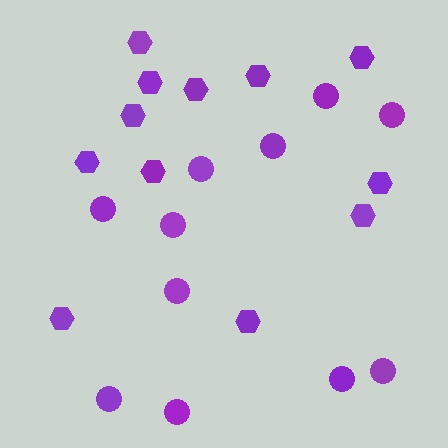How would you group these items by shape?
There are 2 groups: one group of hexagons (12) and one group of circles (11).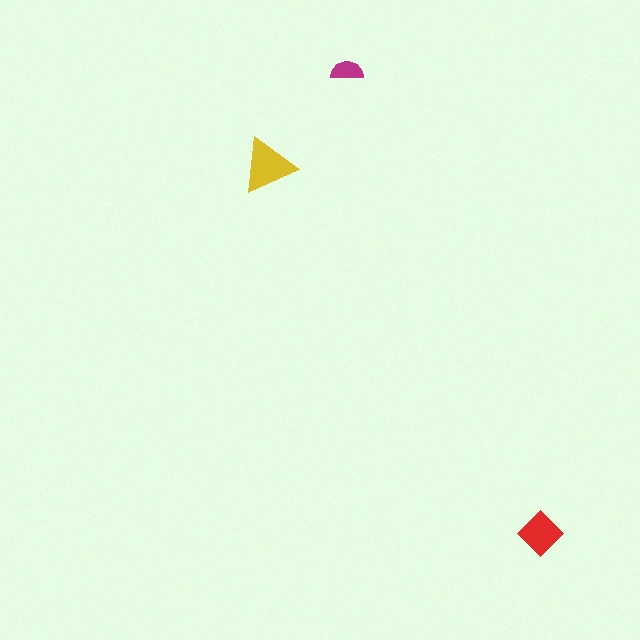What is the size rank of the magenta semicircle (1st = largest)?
3rd.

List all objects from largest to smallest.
The yellow triangle, the red diamond, the magenta semicircle.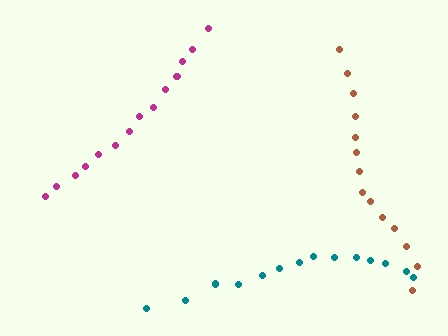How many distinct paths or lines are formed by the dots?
There are 3 distinct paths.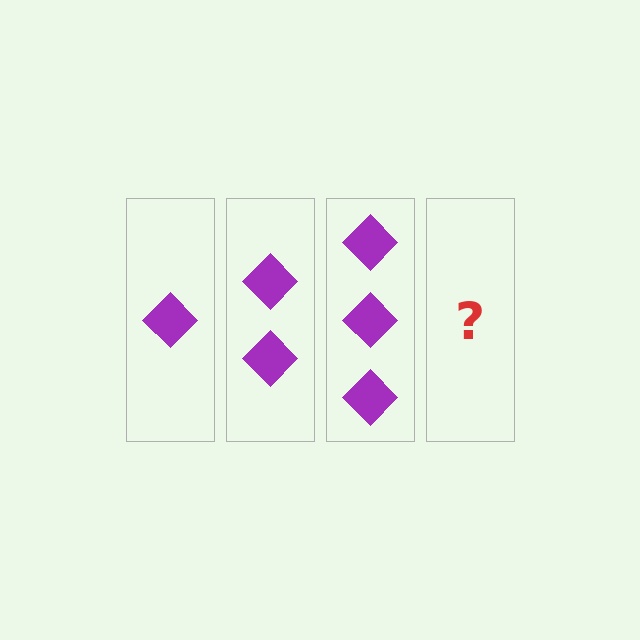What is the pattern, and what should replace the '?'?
The pattern is that each step adds one more diamond. The '?' should be 4 diamonds.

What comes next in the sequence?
The next element should be 4 diamonds.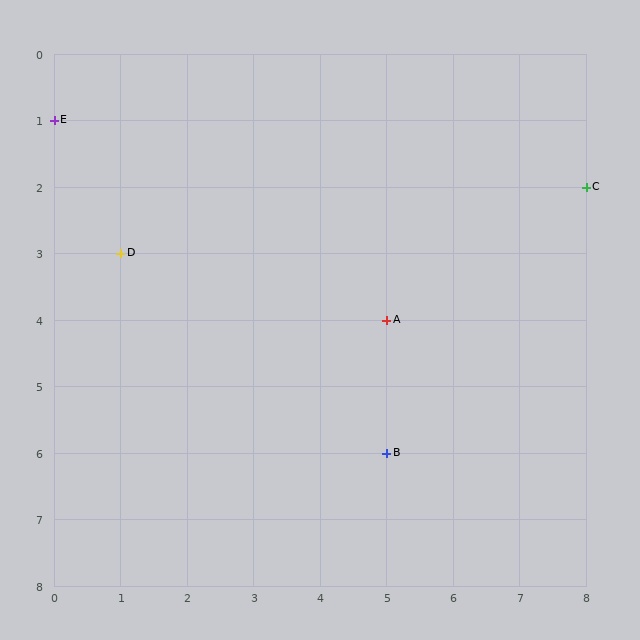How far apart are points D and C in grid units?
Points D and C are 7 columns and 1 row apart (about 7.1 grid units diagonally).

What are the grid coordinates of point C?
Point C is at grid coordinates (8, 2).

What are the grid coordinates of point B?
Point B is at grid coordinates (5, 6).